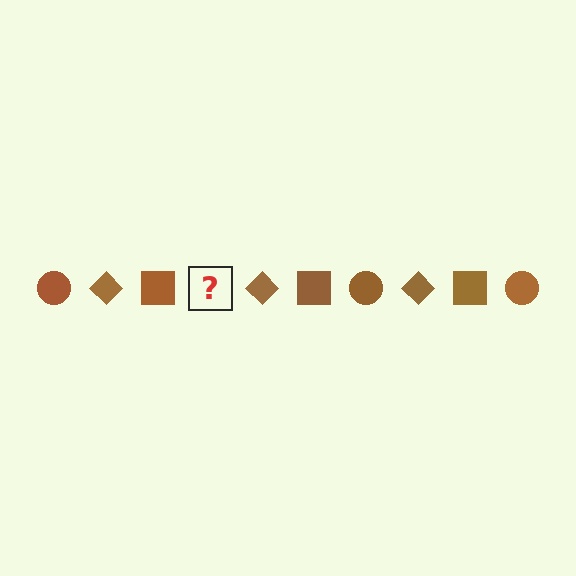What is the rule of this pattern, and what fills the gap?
The rule is that the pattern cycles through circle, diamond, square shapes in brown. The gap should be filled with a brown circle.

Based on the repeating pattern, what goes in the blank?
The blank should be a brown circle.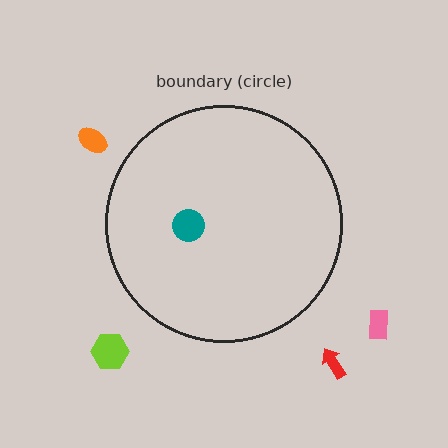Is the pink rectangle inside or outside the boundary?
Outside.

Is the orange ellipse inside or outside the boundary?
Outside.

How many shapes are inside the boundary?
1 inside, 4 outside.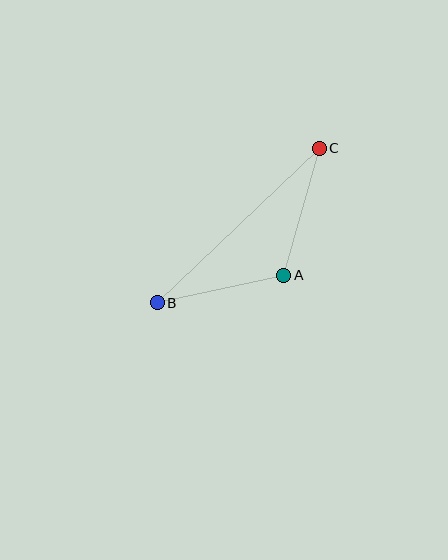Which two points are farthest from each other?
Points B and C are farthest from each other.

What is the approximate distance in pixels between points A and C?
The distance between A and C is approximately 132 pixels.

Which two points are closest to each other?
Points A and B are closest to each other.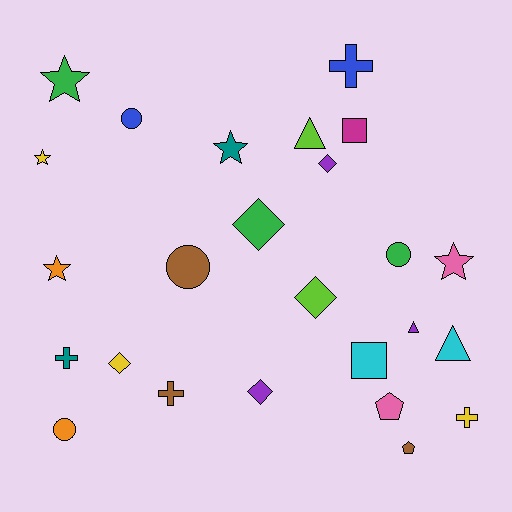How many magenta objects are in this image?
There is 1 magenta object.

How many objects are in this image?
There are 25 objects.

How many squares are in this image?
There are 2 squares.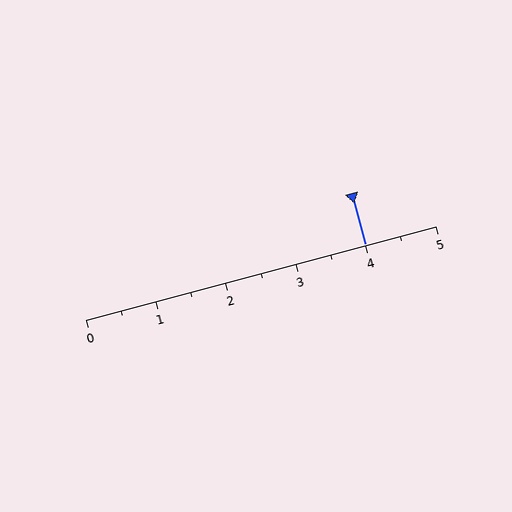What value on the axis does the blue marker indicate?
The marker indicates approximately 4.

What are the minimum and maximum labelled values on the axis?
The axis runs from 0 to 5.